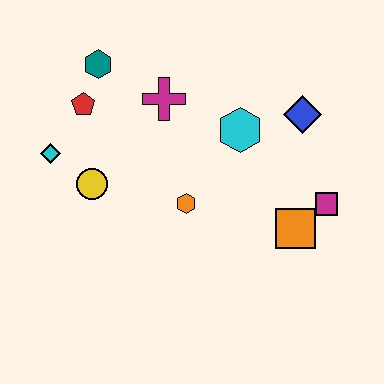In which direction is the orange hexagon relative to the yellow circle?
The orange hexagon is to the right of the yellow circle.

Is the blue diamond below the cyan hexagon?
No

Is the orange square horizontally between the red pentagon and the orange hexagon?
No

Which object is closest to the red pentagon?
The teal hexagon is closest to the red pentagon.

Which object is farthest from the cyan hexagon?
The cyan diamond is farthest from the cyan hexagon.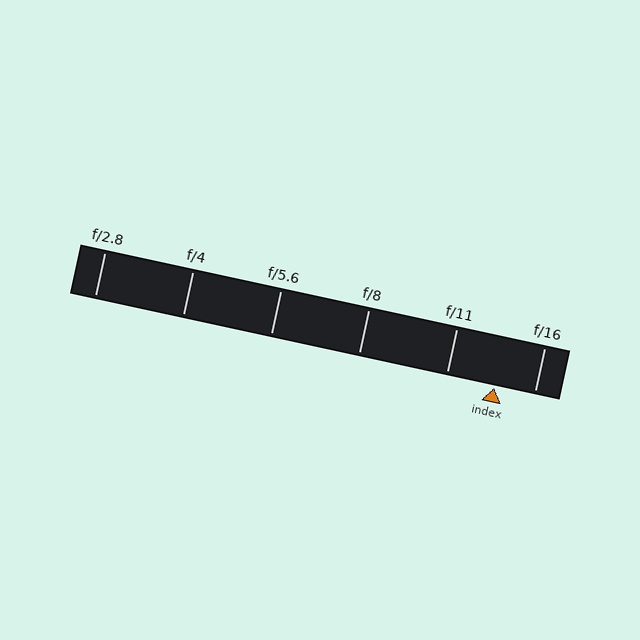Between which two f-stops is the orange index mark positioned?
The index mark is between f/11 and f/16.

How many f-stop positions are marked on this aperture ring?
There are 6 f-stop positions marked.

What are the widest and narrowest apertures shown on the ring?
The widest aperture shown is f/2.8 and the narrowest is f/16.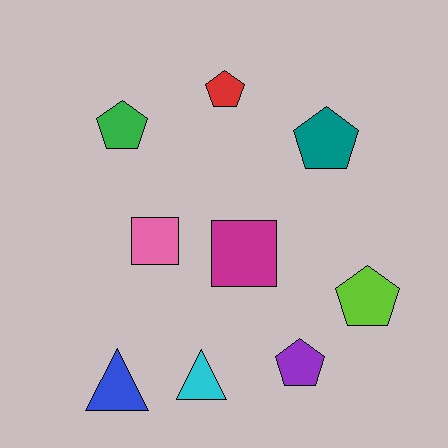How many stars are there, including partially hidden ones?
There are no stars.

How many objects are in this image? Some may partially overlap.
There are 9 objects.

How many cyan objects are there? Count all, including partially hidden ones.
There is 1 cyan object.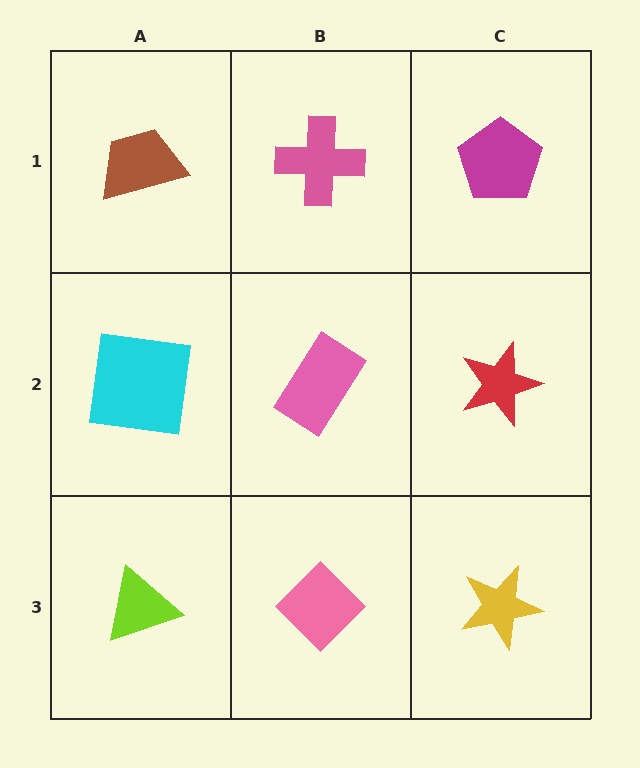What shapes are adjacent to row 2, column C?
A magenta pentagon (row 1, column C), a yellow star (row 3, column C), a pink rectangle (row 2, column B).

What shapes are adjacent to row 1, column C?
A red star (row 2, column C), a pink cross (row 1, column B).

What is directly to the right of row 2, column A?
A pink rectangle.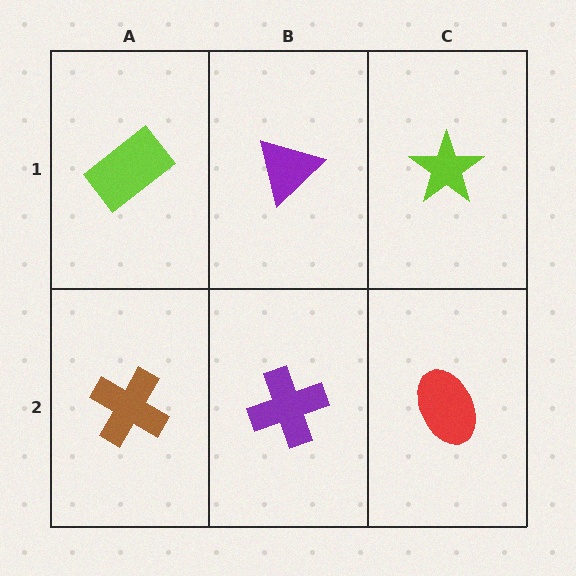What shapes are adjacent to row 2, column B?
A purple triangle (row 1, column B), a brown cross (row 2, column A), a red ellipse (row 2, column C).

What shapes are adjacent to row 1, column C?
A red ellipse (row 2, column C), a purple triangle (row 1, column B).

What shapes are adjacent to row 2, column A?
A lime rectangle (row 1, column A), a purple cross (row 2, column B).